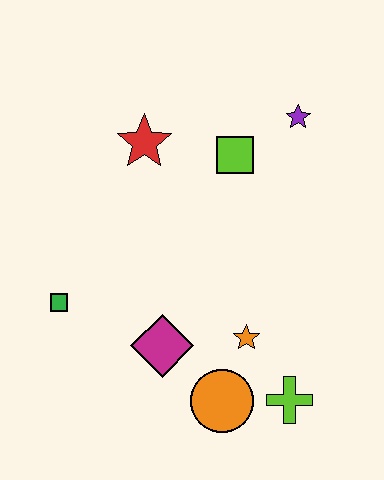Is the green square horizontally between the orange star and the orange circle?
No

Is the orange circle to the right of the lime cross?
No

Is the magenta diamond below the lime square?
Yes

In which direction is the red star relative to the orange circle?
The red star is above the orange circle.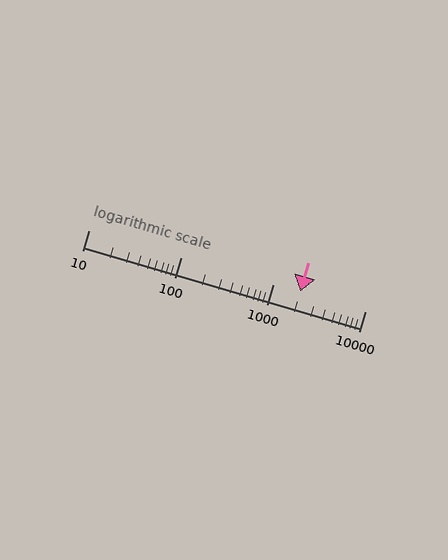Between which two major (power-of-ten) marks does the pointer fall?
The pointer is between 1000 and 10000.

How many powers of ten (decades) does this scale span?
The scale spans 3 decades, from 10 to 10000.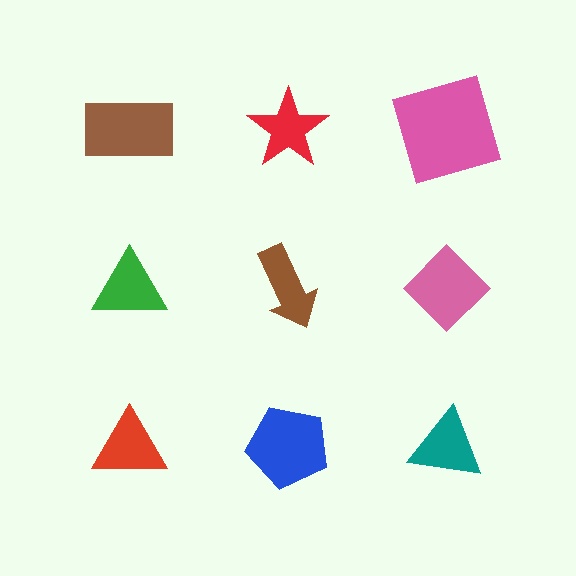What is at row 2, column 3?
A pink diamond.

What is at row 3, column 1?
A red triangle.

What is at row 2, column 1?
A green triangle.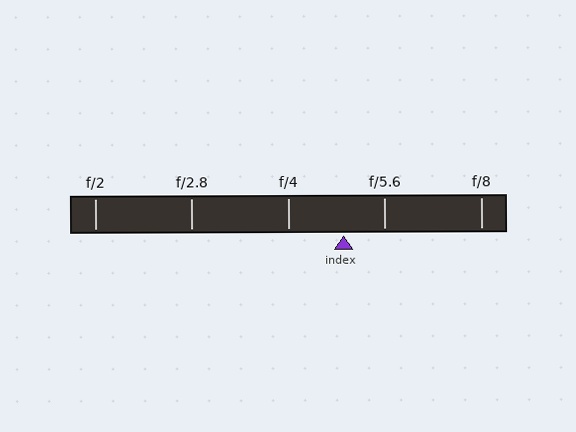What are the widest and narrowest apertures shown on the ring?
The widest aperture shown is f/2 and the narrowest is f/8.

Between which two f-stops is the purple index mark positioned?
The index mark is between f/4 and f/5.6.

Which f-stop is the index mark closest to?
The index mark is closest to f/5.6.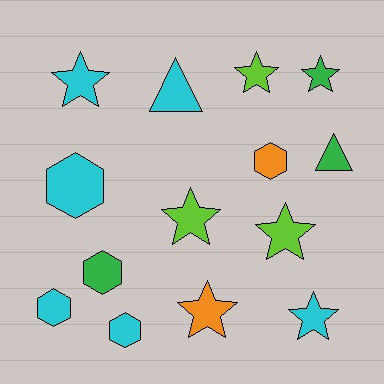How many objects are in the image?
There are 14 objects.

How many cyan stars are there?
There are 2 cyan stars.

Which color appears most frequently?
Cyan, with 6 objects.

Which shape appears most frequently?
Star, with 7 objects.